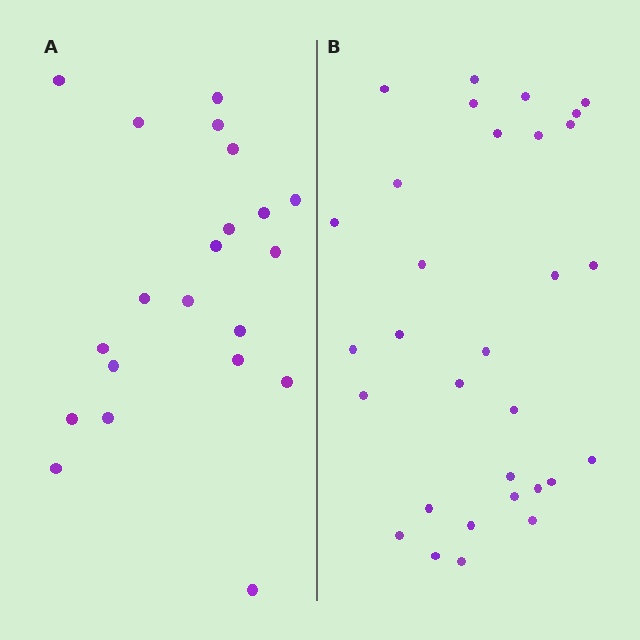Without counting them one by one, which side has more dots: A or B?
Region B (the right region) has more dots.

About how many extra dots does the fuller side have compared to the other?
Region B has roughly 10 or so more dots than region A.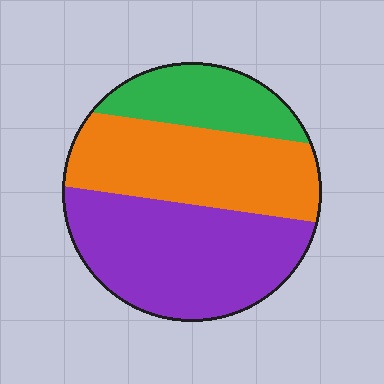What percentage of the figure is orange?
Orange covers around 35% of the figure.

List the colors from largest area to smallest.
From largest to smallest: purple, orange, green.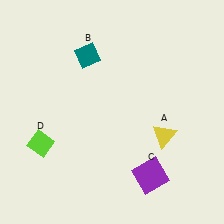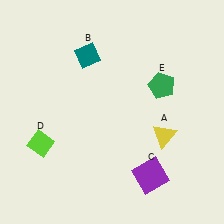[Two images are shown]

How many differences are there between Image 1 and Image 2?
There is 1 difference between the two images.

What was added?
A green pentagon (E) was added in Image 2.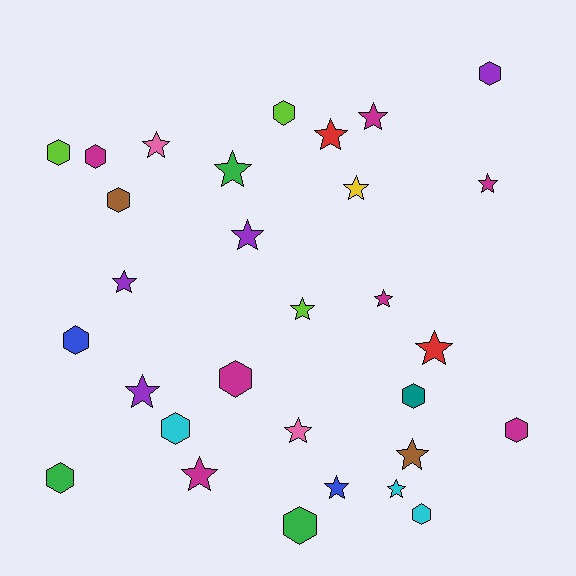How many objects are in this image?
There are 30 objects.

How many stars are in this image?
There are 17 stars.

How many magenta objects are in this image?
There are 7 magenta objects.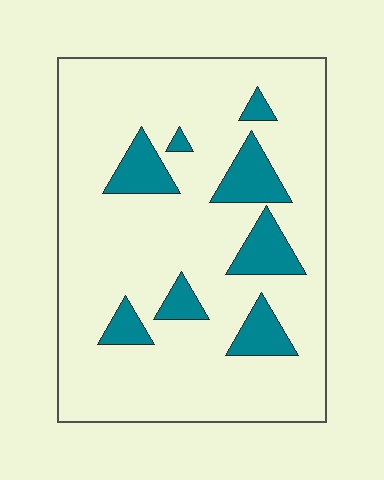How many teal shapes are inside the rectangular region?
8.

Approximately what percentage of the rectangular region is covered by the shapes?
Approximately 15%.